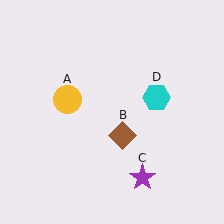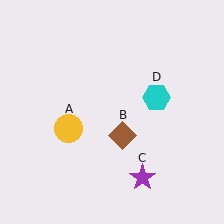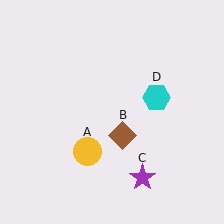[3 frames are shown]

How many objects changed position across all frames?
1 object changed position: yellow circle (object A).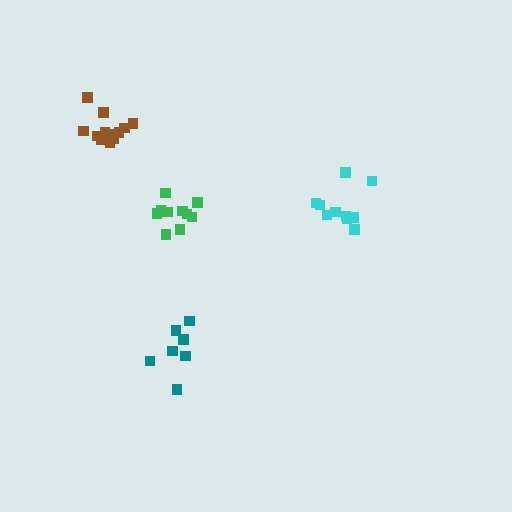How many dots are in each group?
Group 1: 7 dots, Group 2: 10 dots, Group 3: 10 dots, Group 4: 12 dots (39 total).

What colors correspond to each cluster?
The clusters are colored: teal, green, cyan, brown.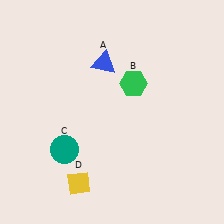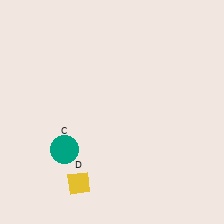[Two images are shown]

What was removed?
The green hexagon (B), the blue triangle (A) were removed in Image 2.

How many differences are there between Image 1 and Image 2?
There are 2 differences between the two images.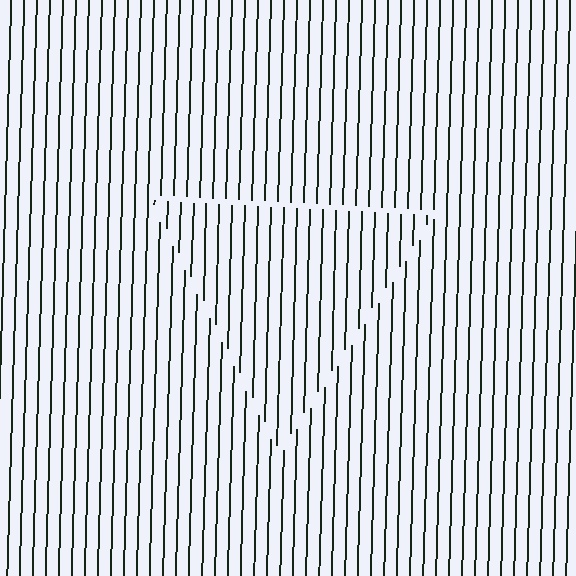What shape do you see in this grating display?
An illusory triangle. The interior of the shape contains the same grating, shifted by half a period — the contour is defined by the phase discontinuity where line-ends from the inner and outer gratings abut.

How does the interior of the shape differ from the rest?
The interior of the shape contains the same grating, shifted by half a period — the contour is defined by the phase discontinuity where line-ends from the inner and outer gratings abut.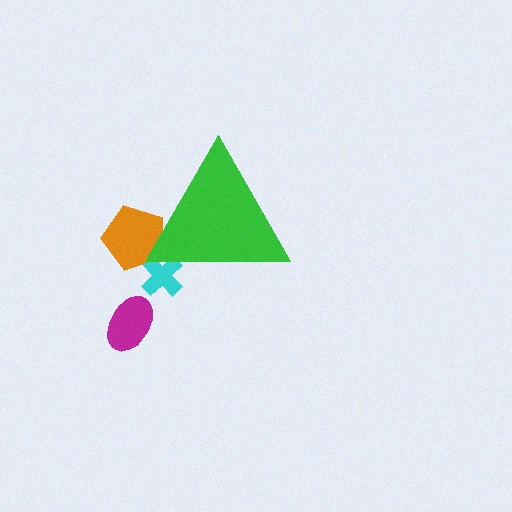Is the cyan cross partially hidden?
Yes, the cyan cross is partially hidden behind the green triangle.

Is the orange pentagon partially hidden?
Yes, the orange pentagon is partially hidden behind the green triangle.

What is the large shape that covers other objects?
A green triangle.